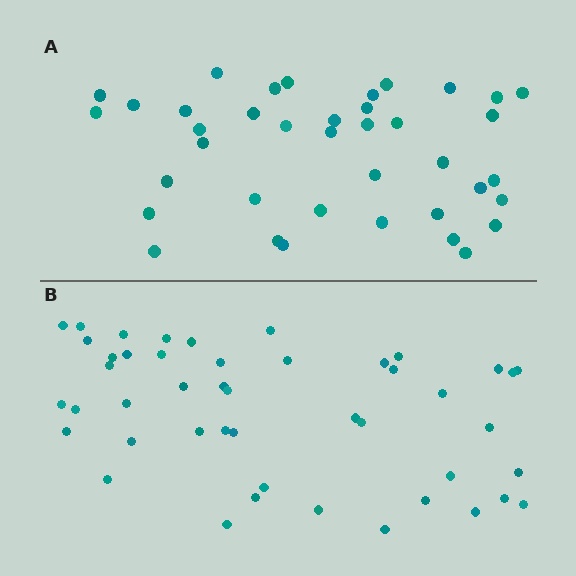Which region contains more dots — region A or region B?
Region B (the bottom region) has more dots.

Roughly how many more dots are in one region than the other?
Region B has roughly 8 or so more dots than region A.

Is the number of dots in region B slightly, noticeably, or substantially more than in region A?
Region B has only slightly more — the two regions are fairly close. The ratio is roughly 1.2 to 1.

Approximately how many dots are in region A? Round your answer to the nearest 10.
About 40 dots. (The exact count is 39, which rounds to 40.)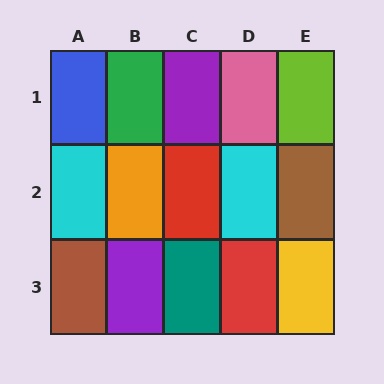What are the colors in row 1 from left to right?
Blue, green, purple, pink, lime.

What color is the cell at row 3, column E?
Yellow.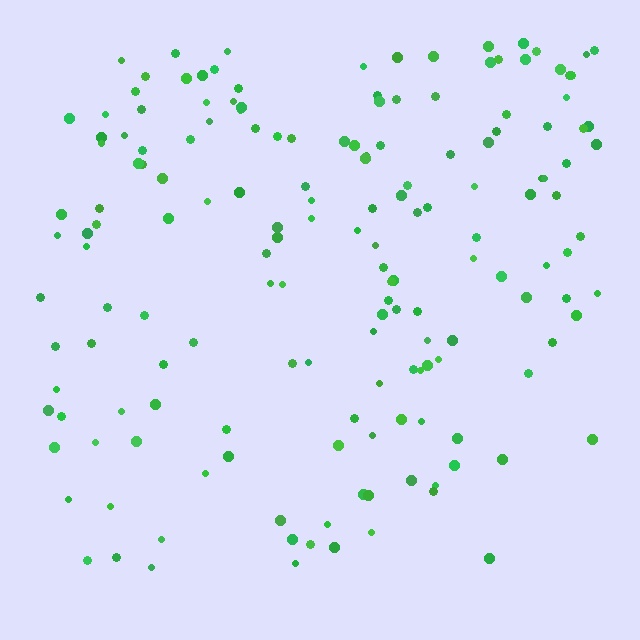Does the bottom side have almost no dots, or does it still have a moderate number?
Still a moderate number, just noticeably fewer than the top.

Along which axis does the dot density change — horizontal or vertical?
Vertical.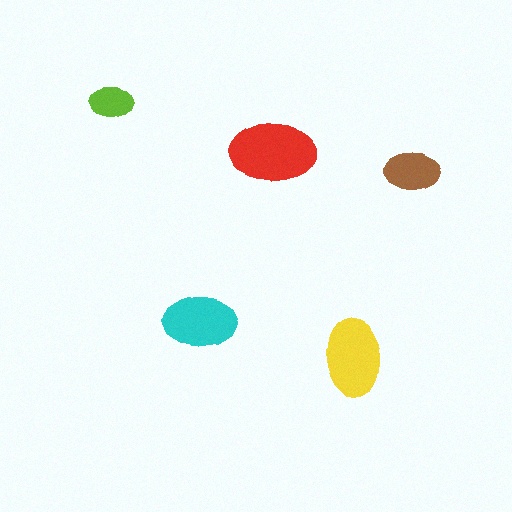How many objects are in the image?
There are 5 objects in the image.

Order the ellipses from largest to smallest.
the red one, the yellow one, the cyan one, the brown one, the lime one.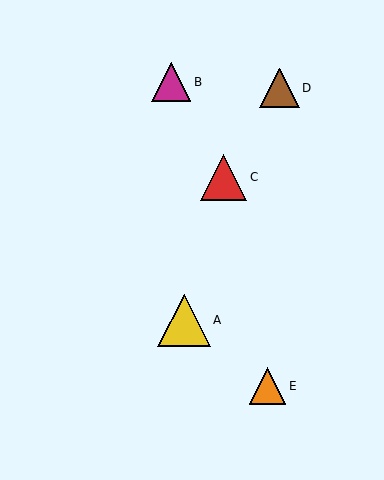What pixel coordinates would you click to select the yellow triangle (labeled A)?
Click at (184, 320) to select the yellow triangle A.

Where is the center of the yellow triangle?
The center of the yellow triangle is at (184, 320).